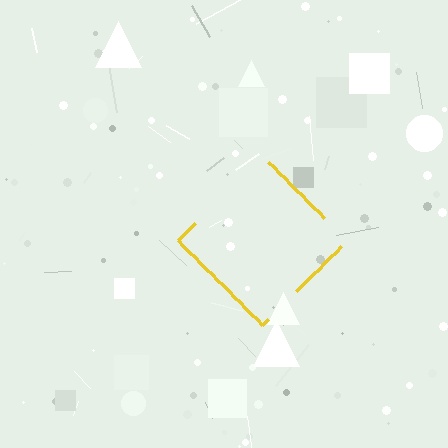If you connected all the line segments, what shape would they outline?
They would outline a diamond.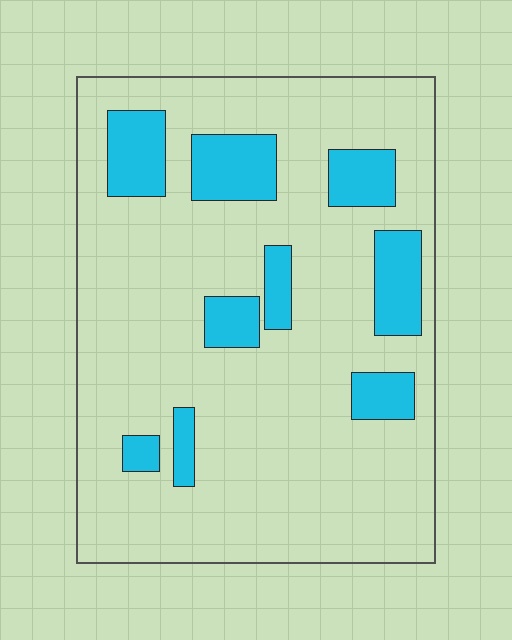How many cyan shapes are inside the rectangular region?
9.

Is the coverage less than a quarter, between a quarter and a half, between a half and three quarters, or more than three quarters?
Less than a quarter.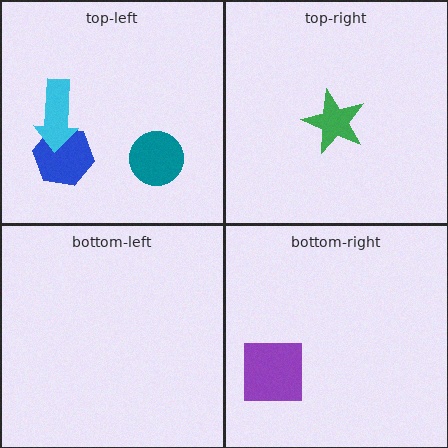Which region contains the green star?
The top-right region.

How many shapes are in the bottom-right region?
1.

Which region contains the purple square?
The bottom-right region.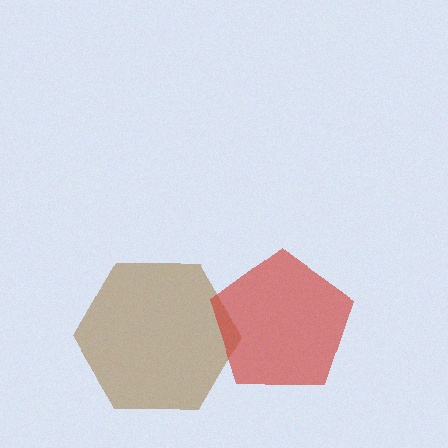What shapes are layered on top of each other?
The layered shapes are: a brown hexagon, a red pentagon.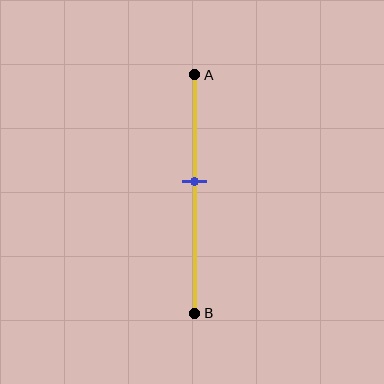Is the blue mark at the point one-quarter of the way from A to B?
No, the mark is at about 45% from A, not at the 25% one-quarter point.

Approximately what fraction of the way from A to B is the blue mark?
The blue mark is approximately 45% of the way from A to B.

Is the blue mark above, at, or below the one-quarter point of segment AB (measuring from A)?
The blue mark is below the one-quarter point of segment AB.